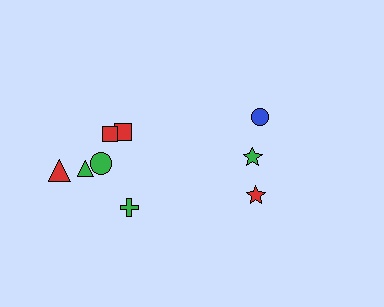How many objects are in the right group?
There are 3 objects.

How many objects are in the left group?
There are 6 objects.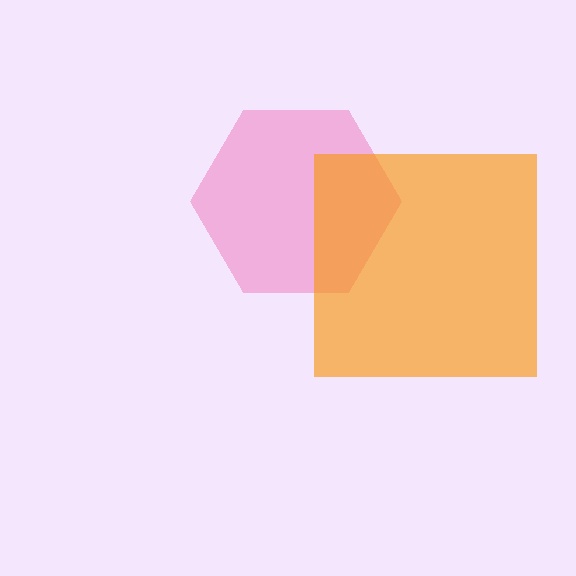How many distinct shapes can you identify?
There are 2 distinct shapes: a pink hexagon, an orange square.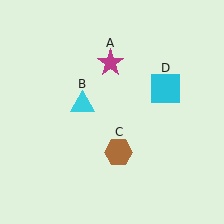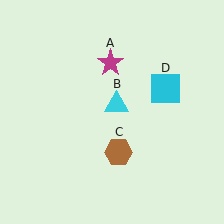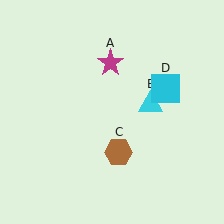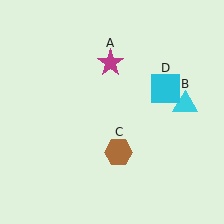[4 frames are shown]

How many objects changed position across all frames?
1 object changed position: cyan triangle (object B).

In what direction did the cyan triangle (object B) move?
The cyan triangle (object B) moved right.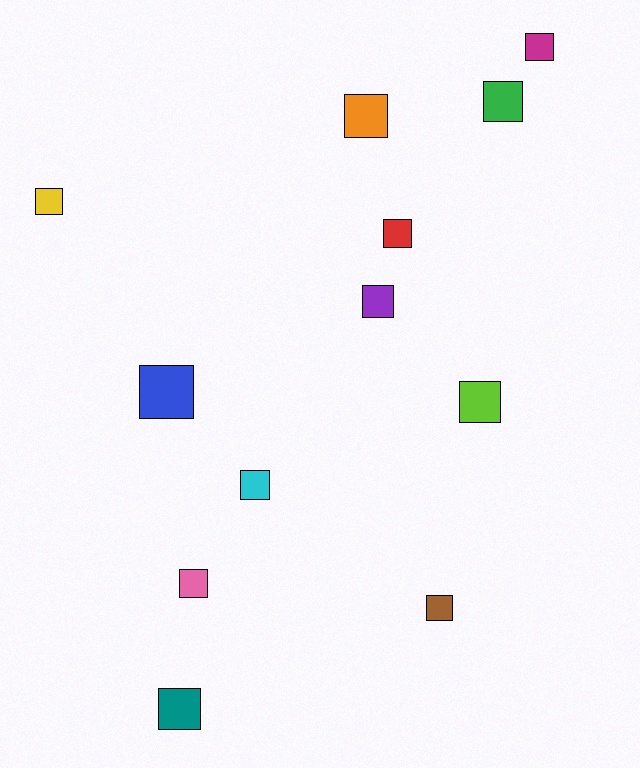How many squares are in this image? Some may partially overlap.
There are 12 squares.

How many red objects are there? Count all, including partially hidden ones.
There is 1 red object.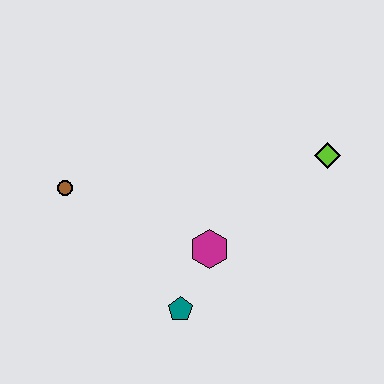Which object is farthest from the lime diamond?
The brown circle is farthest from the lime diamond.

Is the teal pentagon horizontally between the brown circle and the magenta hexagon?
Yes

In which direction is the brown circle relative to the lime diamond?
The brown circle is to the left of the lime diamond.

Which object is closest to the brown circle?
The magenta hexagon is closest to the brown circle.